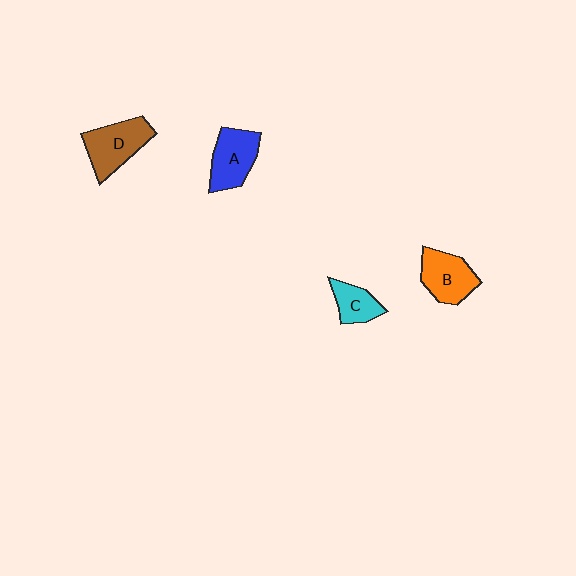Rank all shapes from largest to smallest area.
From largest to smallest: D (brown), A (blue), B (orange), C (cyan).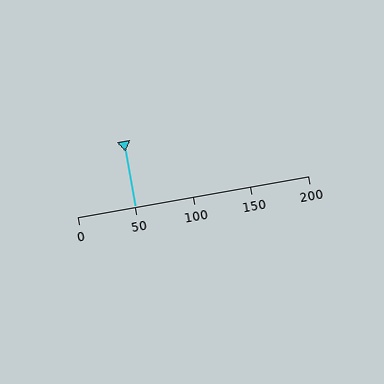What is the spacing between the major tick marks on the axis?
The major ticks are spaced 50 apart.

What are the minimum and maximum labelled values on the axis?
The axis runs from 0 to 200.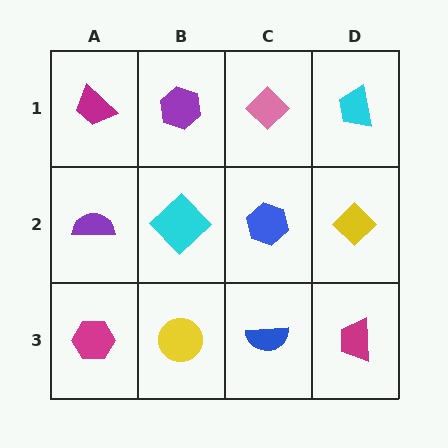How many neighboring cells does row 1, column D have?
2.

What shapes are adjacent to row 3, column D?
A yellow diamond (row 2, column D), a blue semicircle (row 3, column C).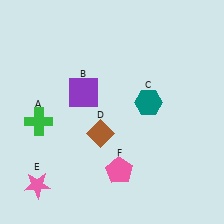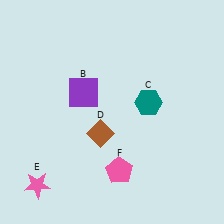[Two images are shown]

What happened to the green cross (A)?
The green cross (A) was removed in Image 2. It was in the bottom-left area of Image 1.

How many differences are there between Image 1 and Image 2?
There is 1 difference between the two images.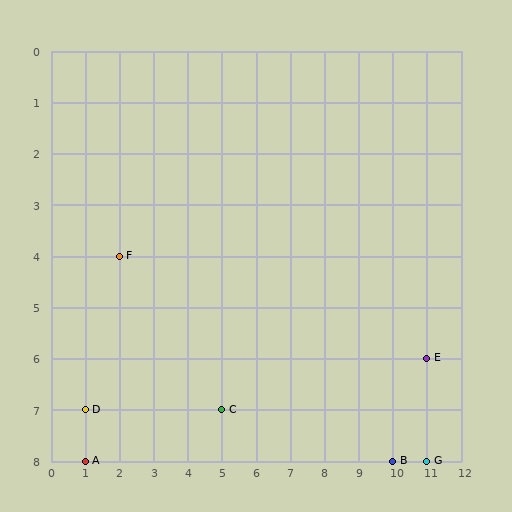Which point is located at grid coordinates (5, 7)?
Point C is at (5, 7).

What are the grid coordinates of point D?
Point D is at grid coordinates (1, 7).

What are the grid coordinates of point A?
Point A is at grid coordinates (1, 8).